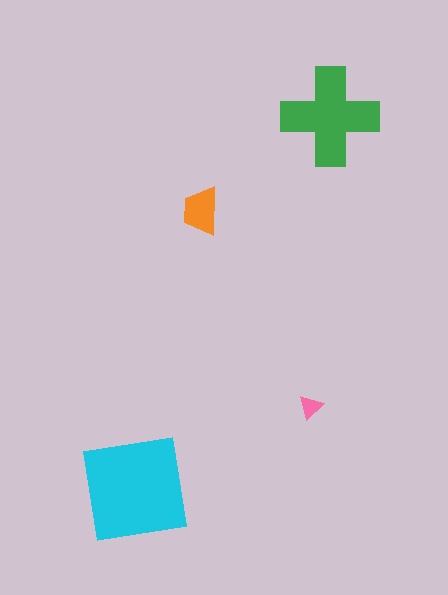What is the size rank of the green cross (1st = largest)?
2nd.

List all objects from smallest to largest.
The pink triangle, the orange trapezoid, the green cross, the cyan square.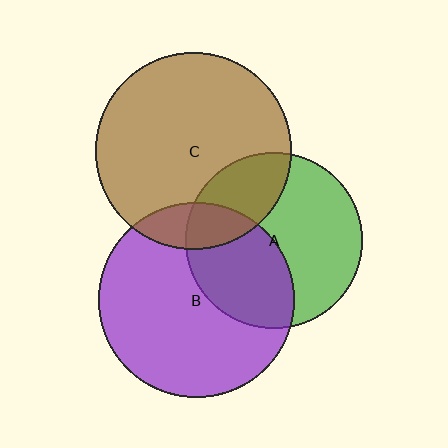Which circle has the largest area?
Circle C (brown).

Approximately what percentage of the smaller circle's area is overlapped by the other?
Approximately 15%.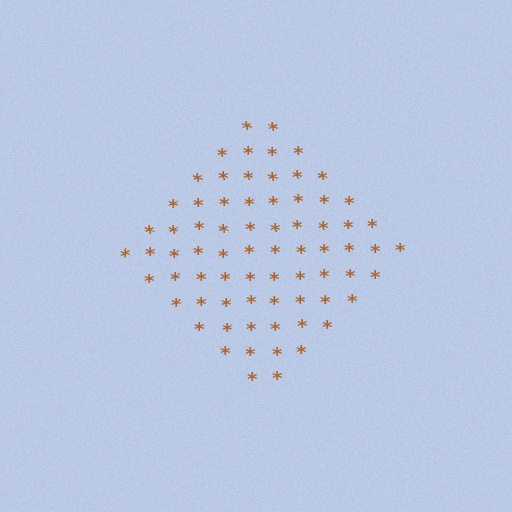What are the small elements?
The small elements are asterisks.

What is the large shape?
The large shape is a diamond.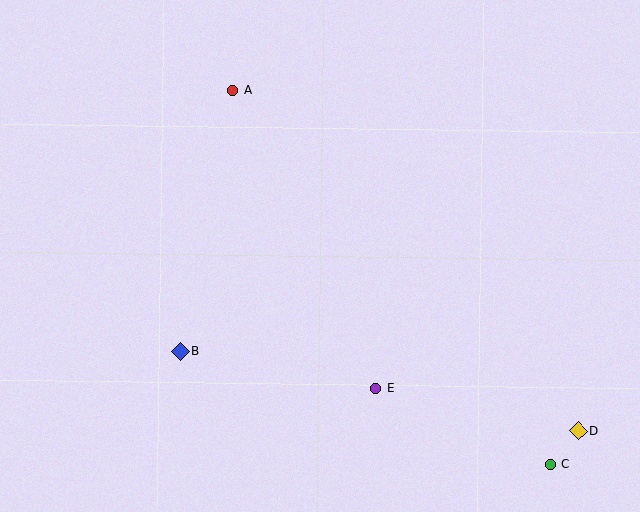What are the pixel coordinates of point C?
Point C is at (551, 464).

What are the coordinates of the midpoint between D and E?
The midpoint between D and E is at (477, 409).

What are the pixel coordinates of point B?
Point B is at (180, 351).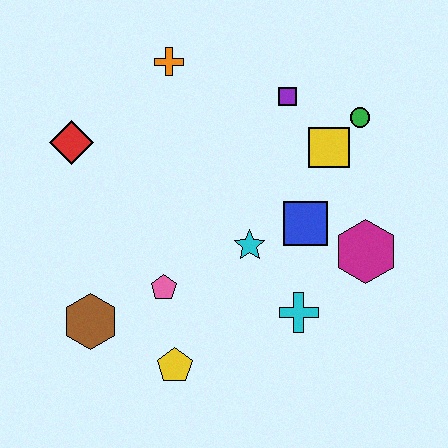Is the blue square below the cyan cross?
No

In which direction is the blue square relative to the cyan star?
The blue square is to the right of the cyan star.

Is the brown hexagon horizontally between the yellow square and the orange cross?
No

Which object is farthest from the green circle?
The brown hexagon is farthest from the green circle.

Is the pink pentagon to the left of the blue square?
Yes